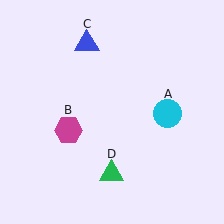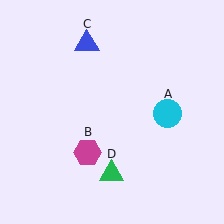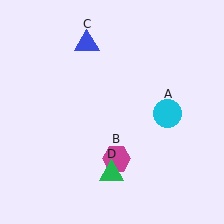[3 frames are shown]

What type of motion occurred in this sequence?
The magenta hexagon (object B) rotated counterclockwise around the center of the scene.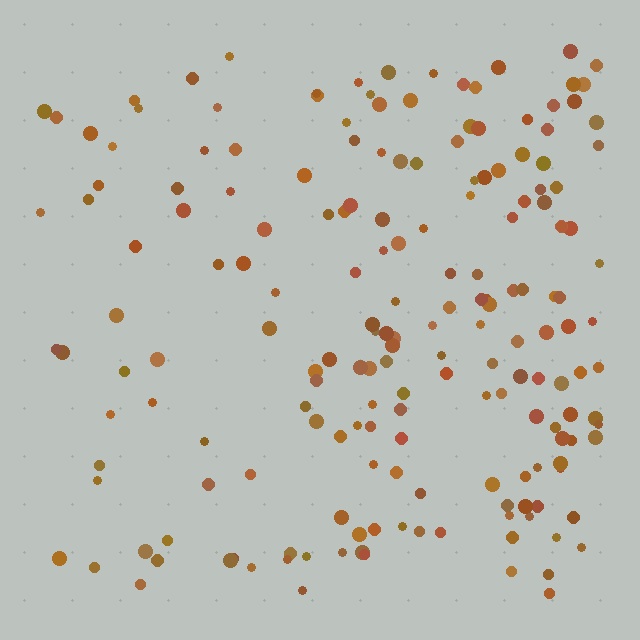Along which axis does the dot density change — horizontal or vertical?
Horizontal.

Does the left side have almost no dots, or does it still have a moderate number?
Still a moderate number, just noticeably fewer than the right.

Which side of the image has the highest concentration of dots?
The right.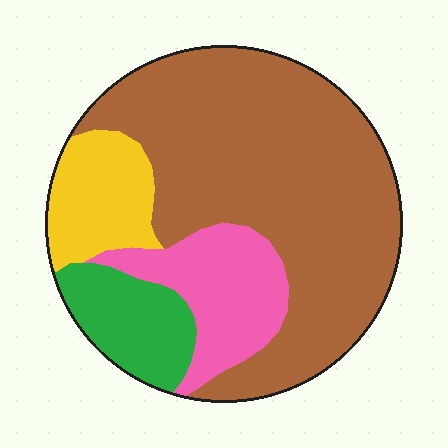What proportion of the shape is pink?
Pink takes up less than a quarter of the shape.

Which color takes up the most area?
Brown, at roughly 60%.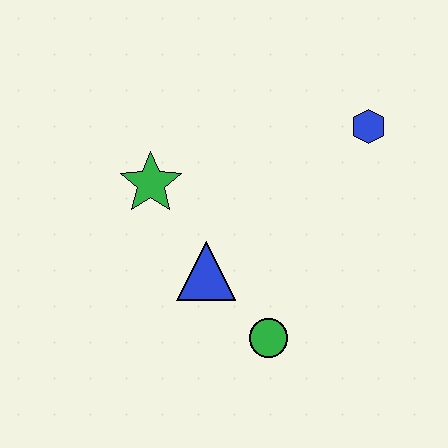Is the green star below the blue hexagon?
Yes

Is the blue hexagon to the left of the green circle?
No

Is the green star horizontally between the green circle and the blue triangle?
No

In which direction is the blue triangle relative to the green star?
The blue triangle is below the green star.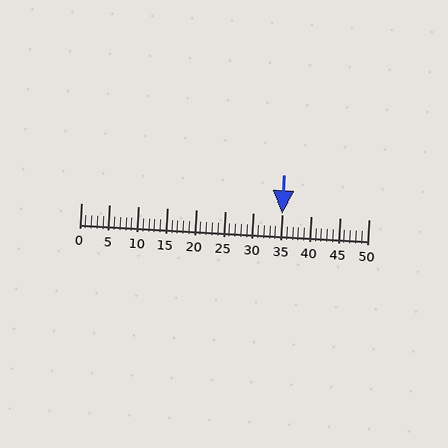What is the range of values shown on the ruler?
The ruler shows values from 0 to 50.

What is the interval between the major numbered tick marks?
The major tick marks are spaced 5 units apart.